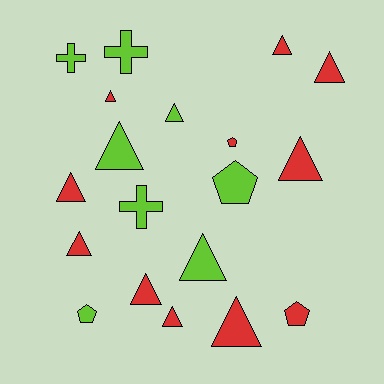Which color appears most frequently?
Red, with 11 objects.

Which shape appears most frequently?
Triangle, with 12 objects.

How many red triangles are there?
There are 9 red triangles.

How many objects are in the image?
There are 19 objects.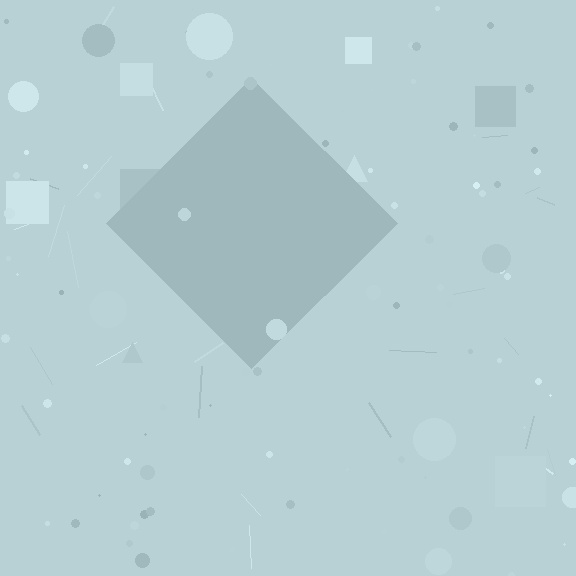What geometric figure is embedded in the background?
A diamond is embedded in the background.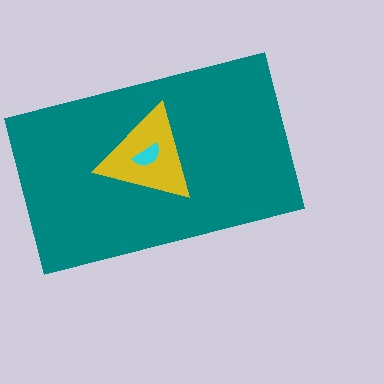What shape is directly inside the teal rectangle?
The yellow triangle.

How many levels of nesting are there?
3.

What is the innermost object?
The cyan semicircle.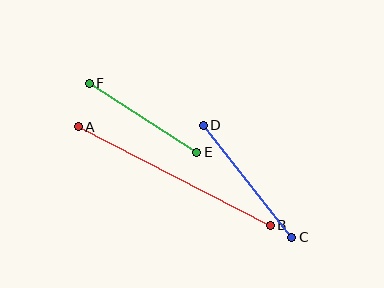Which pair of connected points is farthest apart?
Points A and B are farthest apart.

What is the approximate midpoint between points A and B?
The midpoint is at approximately (174, 176) pixels.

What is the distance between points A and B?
The distance is approximately 216 pixels.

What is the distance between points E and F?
The distance is approximately 127 pixels.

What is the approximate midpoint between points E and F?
The midpoint is at approximately (143, 118) pixels.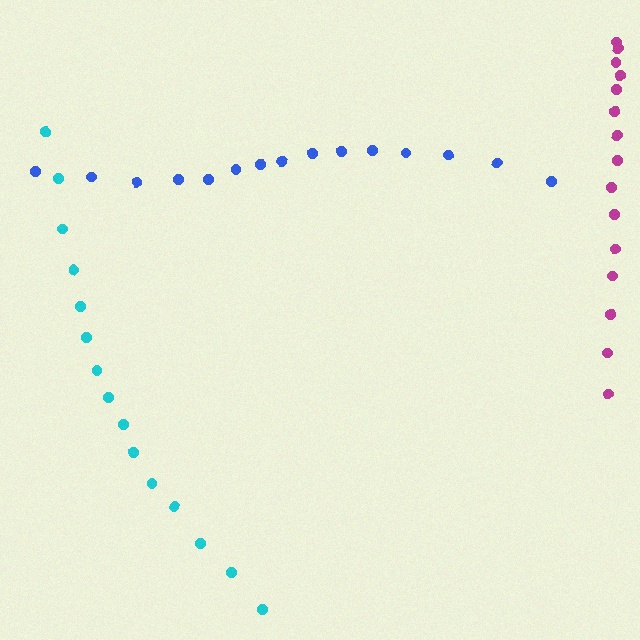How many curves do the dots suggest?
There are 3 distinct paths.